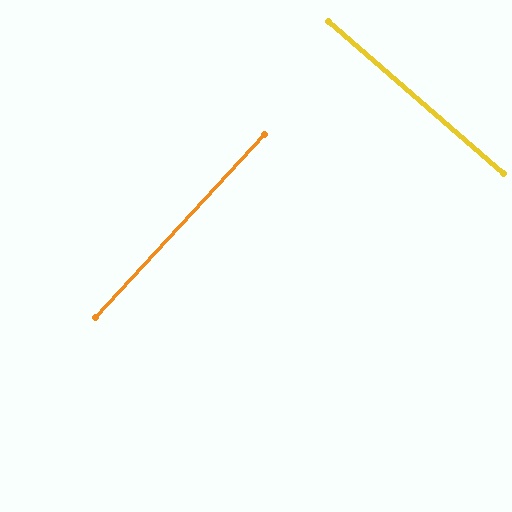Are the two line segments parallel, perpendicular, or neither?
Perpendicular — they meet at approximately 88°.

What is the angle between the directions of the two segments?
Approximately 88 degrees.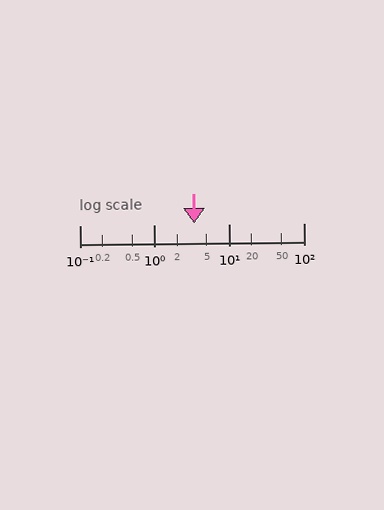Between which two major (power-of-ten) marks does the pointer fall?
The pointer is between 1 and 10.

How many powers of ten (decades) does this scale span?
The scale spans 3 decades, from 0.1 to 100.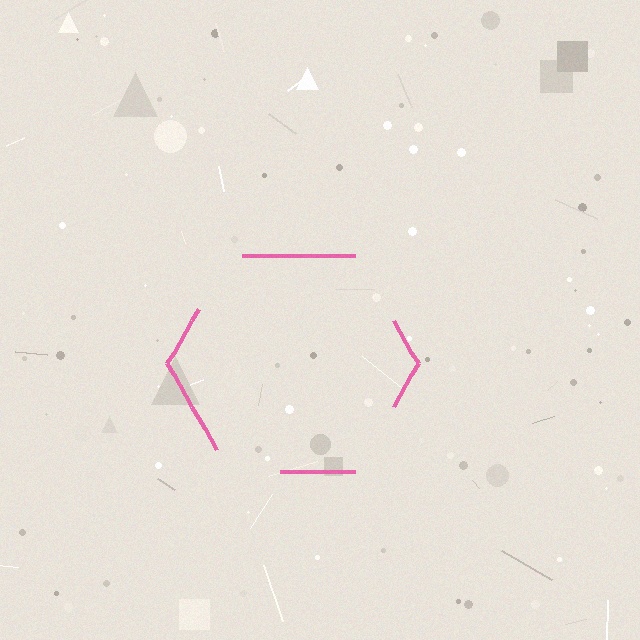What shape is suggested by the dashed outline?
The dashed outline suggests a hexagon.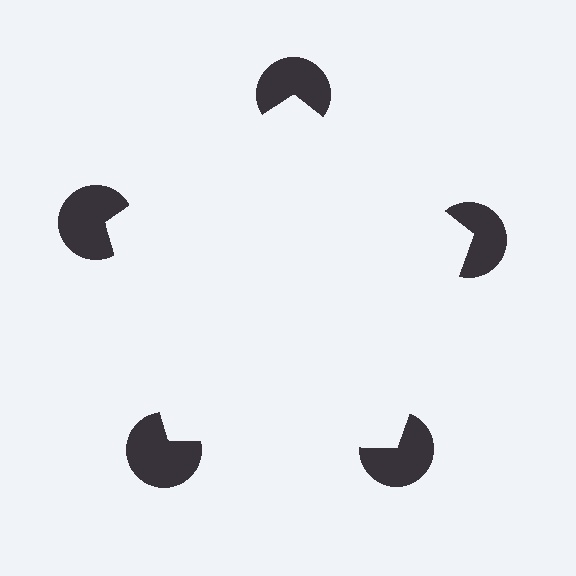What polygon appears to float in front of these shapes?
An illusory pentagon — its edges are inferred from the aligned wedge cuts in the pac-man discs, not physically drawn.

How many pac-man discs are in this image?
There are 5 — one at each vertex of the illusory pentagon.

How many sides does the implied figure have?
5 sides.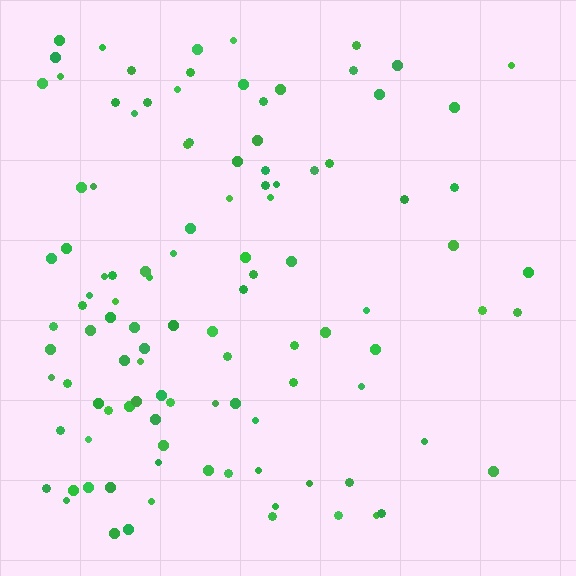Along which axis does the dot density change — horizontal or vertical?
Horizontal.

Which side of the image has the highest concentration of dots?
The left.